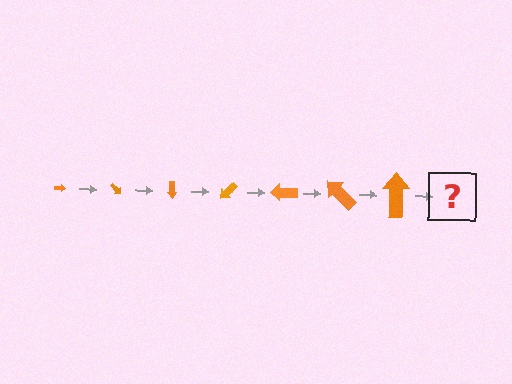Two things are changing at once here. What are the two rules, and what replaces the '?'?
The two rules are that the arrow grows larger each step and it rotates 45 degrees each step. The '?' should be an arrow, larger than the previous one and rotated 315 degrees from the start.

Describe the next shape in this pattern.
It should be an arrow, larger than the previous one and rotated 315 degrees from the start.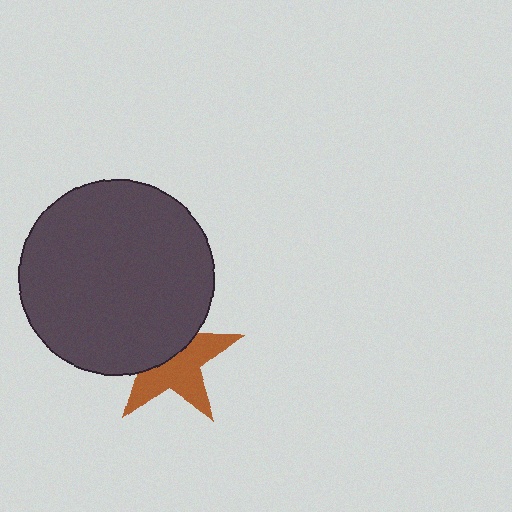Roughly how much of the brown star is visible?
About half of it is visible (roughly 54%).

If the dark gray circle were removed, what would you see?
You would see the complete brown star.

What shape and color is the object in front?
The object in front is a dark gray circle.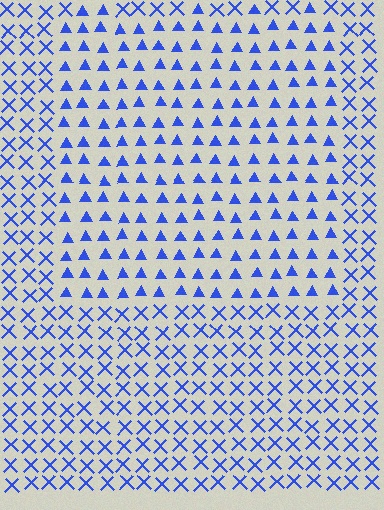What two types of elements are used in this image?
The image uses triangles inside the rectangle region and X marks outside it.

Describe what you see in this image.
The image is filled with small blue elements arranged in a uniform grid. A rectangle-shaped region contains triangles, while the surrounding area contains X marks. The boundary is defined purely by the change in element shape.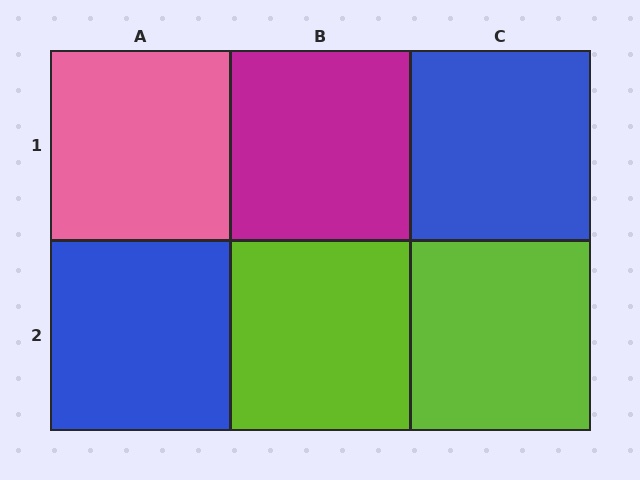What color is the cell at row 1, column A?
Pink.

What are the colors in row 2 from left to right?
Blue, lime, lime.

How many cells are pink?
1 cell is pink.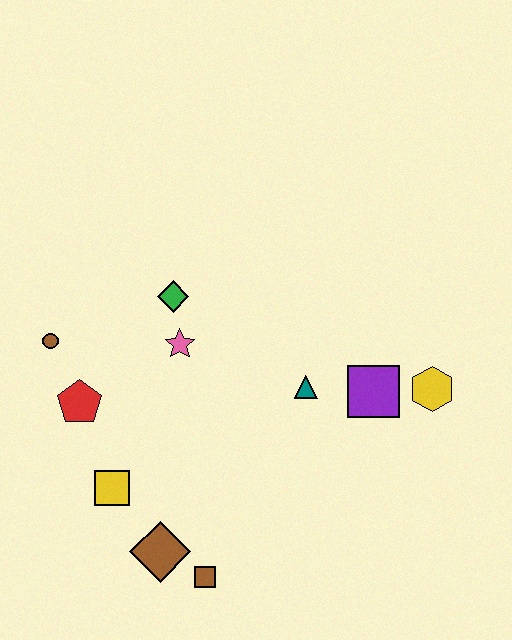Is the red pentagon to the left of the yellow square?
Yes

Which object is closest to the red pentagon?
The brown circle is closest to the red pentagon.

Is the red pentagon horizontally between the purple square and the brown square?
No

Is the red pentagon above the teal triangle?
No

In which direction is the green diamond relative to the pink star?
The green diamond is above the pink star.